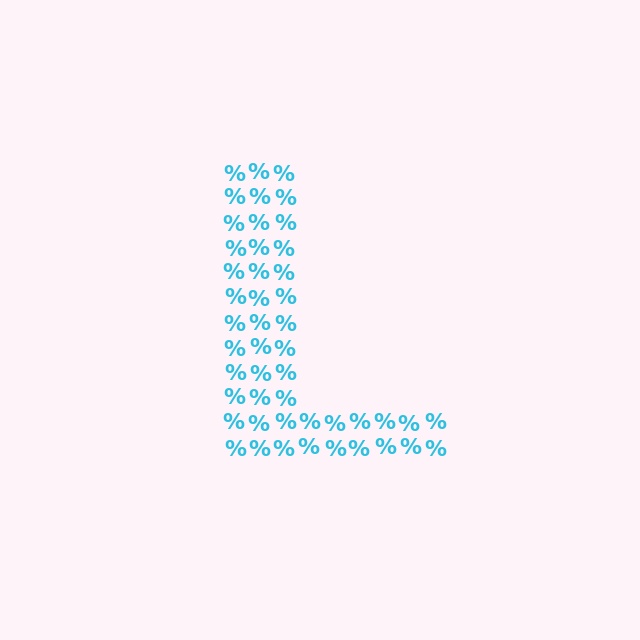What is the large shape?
The large shape is the letter L.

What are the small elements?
The small elements are percent signs.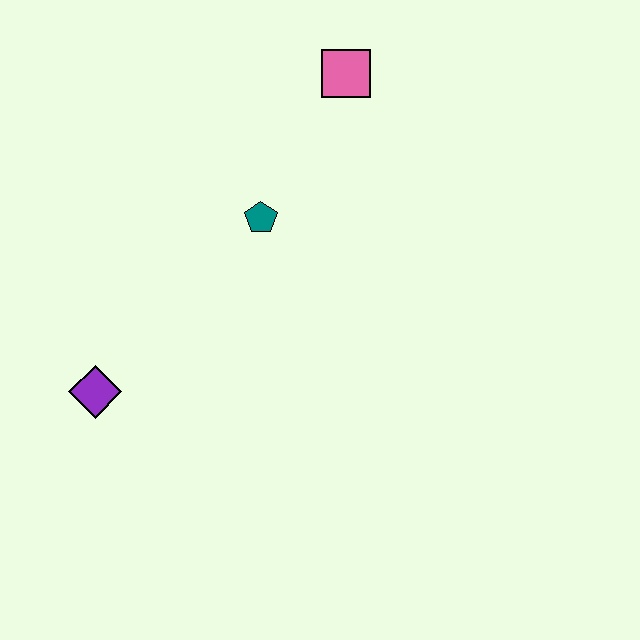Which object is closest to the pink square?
The teal pentagon is closest to the pink square.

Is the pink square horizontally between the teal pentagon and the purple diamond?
No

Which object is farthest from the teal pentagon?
The purple diamond is farthest from the teal pentagon.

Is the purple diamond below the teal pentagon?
Yes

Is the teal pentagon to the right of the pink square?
No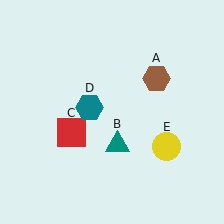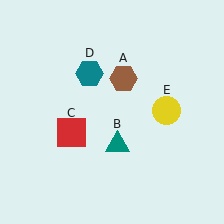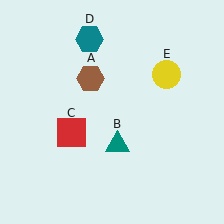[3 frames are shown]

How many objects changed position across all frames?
3 objects changed position: brown hexagon (object A), teal hexagon (object D), yellow circle (object E).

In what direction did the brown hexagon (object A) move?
The brown hexagon (object A) moved left.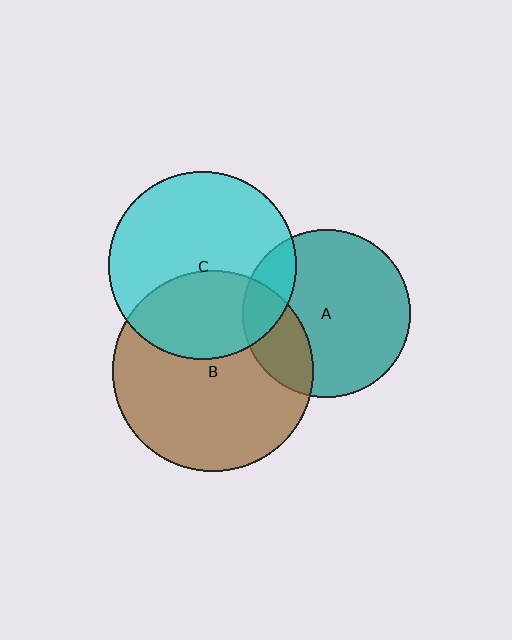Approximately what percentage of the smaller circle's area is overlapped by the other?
Approximately 15%.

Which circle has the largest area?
Circle B (brown).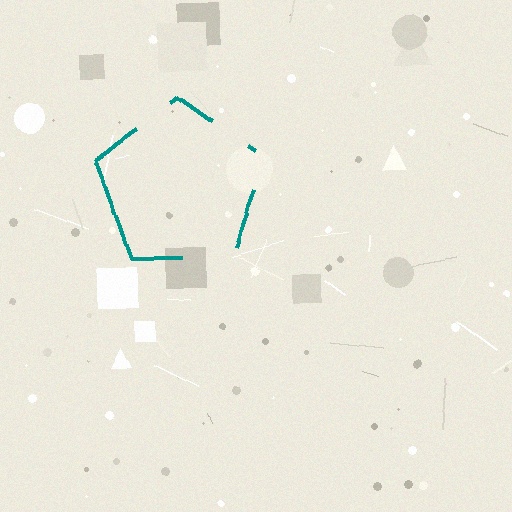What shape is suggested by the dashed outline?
The dashed outline suggests a pentagon.